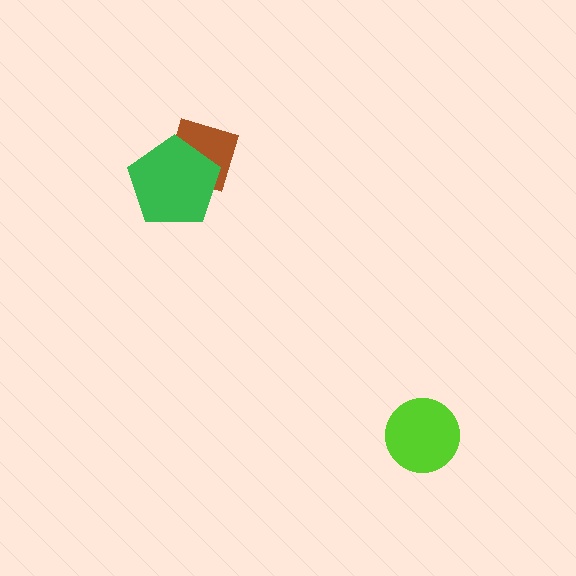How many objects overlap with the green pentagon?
1 object overlaps with the green pentagon.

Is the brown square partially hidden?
Yes, it is partially covered by another shape.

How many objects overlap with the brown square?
1 object overlaps with the brown square.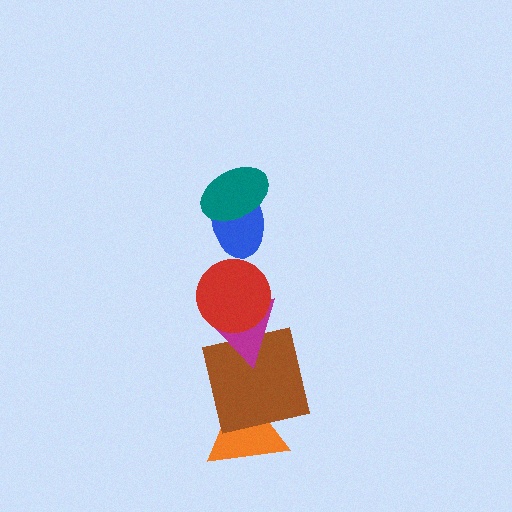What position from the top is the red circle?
The red circle is 3rd from the top.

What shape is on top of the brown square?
The magenta triangle is on top of the brown square.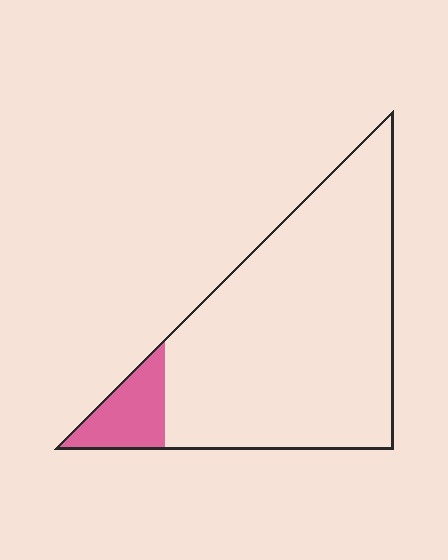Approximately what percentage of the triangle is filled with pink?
Approximately 10%.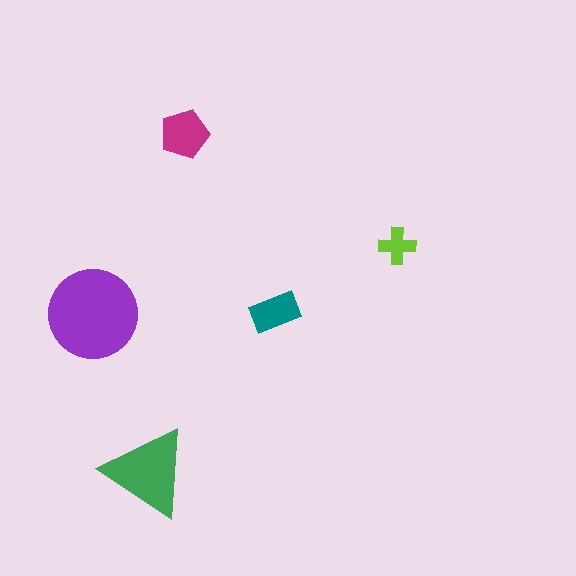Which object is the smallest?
The lime cross.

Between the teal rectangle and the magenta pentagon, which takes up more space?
The magenta pentagon.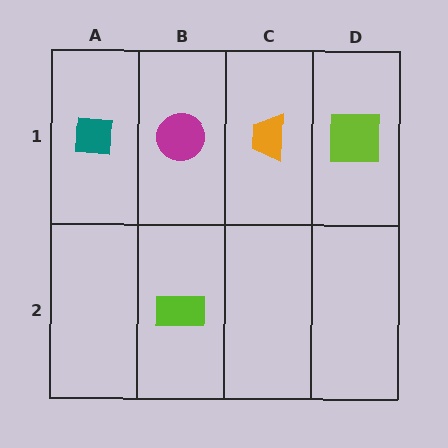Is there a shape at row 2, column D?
No, that cell is empty.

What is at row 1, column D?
A lime square.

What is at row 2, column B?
A lime rectangle.